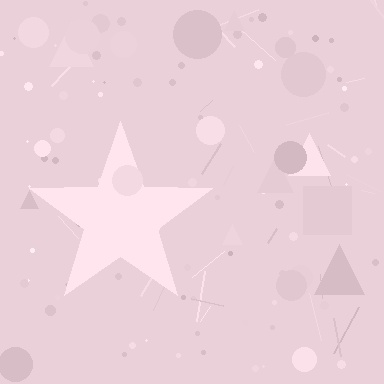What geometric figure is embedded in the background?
A star is embedded in the background.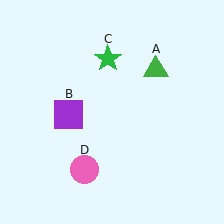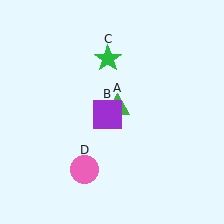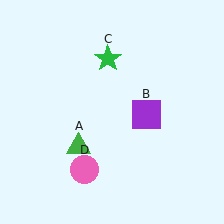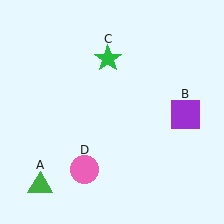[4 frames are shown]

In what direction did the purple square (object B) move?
The purple square (object B) moved right.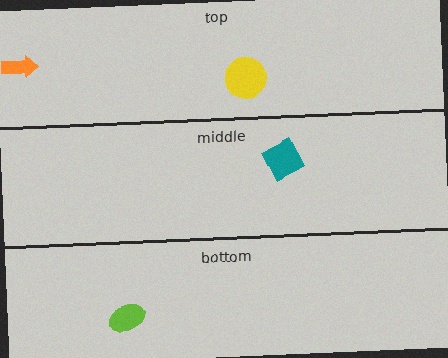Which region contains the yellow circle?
The top region.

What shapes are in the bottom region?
The lime ellipse.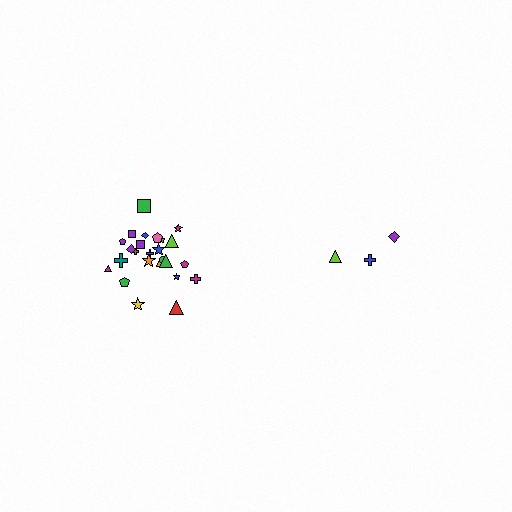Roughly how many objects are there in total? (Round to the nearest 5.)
Roughly 30 objects in total.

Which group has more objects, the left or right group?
The left group.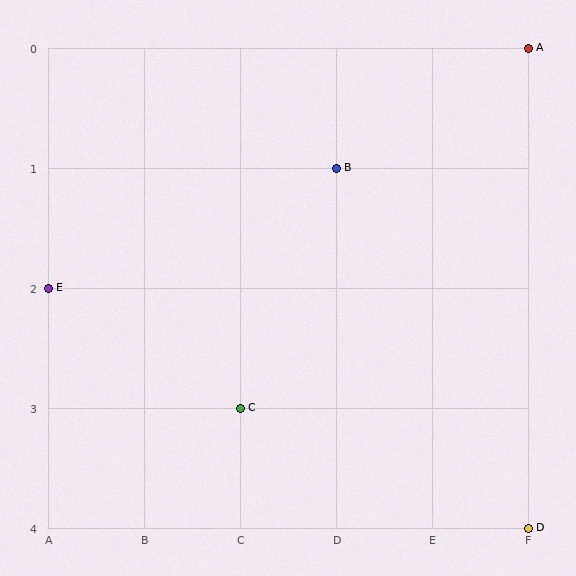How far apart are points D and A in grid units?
Points D and A are 4 rows apart.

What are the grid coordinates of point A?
Point A is at grid coordinates (F, 0).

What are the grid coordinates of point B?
Point B is at grid coordinates (D, 1).